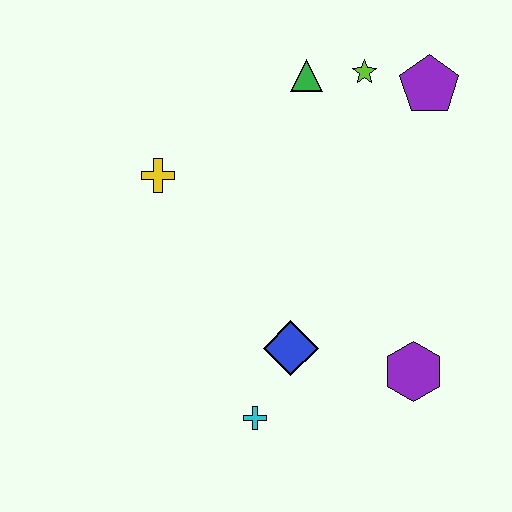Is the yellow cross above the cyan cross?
Yes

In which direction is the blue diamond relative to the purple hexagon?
The blue diamond is to the left of the purple hexagon.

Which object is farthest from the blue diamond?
The purple pentagon is farthest from the blue diamond.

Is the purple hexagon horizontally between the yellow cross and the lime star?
No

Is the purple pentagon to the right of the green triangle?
Yes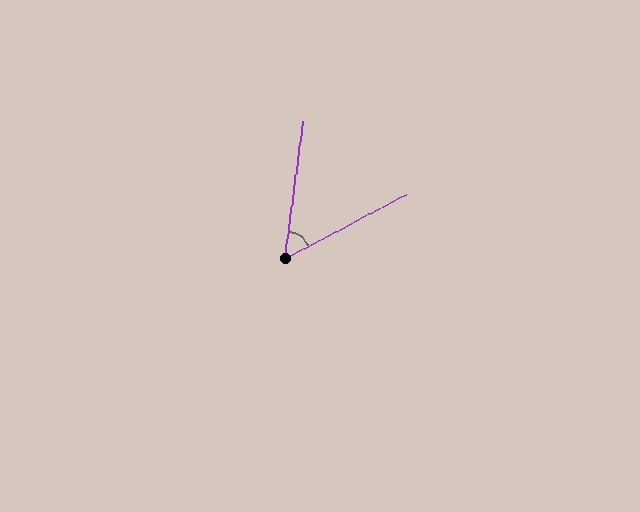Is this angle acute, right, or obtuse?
It is acute.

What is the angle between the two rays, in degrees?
Approximately 55 degrees.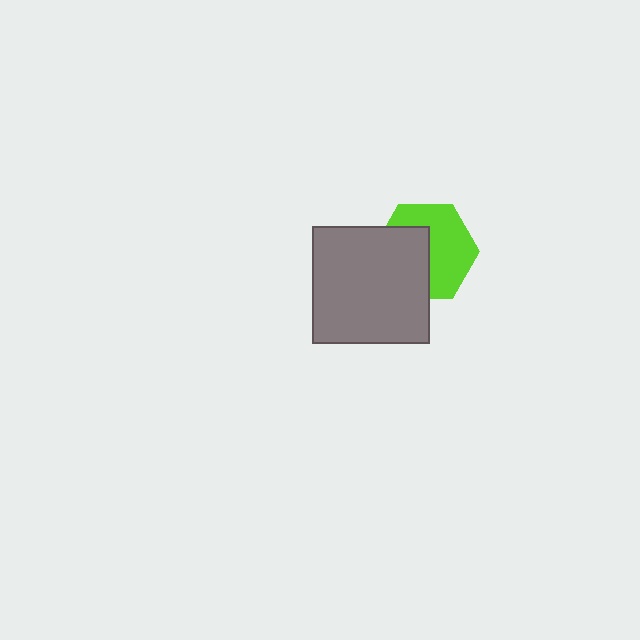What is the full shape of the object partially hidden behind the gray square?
The partially hidden object is a lime hexagon.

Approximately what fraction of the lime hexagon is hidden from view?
Roughly 44% of the lime hexagon is hidden behind the gray square.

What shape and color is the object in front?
The object in front is a gray square.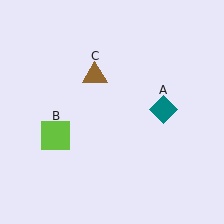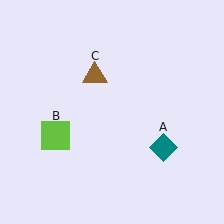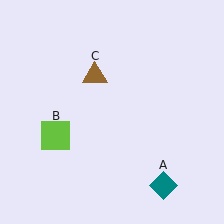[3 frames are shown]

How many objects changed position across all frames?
1 object changed position: teal diamond (object A).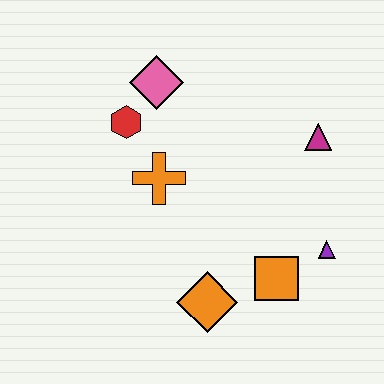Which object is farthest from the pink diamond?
The purple triangle is farthest from the pink diamond.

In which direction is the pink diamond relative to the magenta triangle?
The pink diamond is to the left of the magenta triangle.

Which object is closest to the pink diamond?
The red hexagon is closest to the pink diamond.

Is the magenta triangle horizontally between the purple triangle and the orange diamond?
Yes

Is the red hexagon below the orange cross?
No